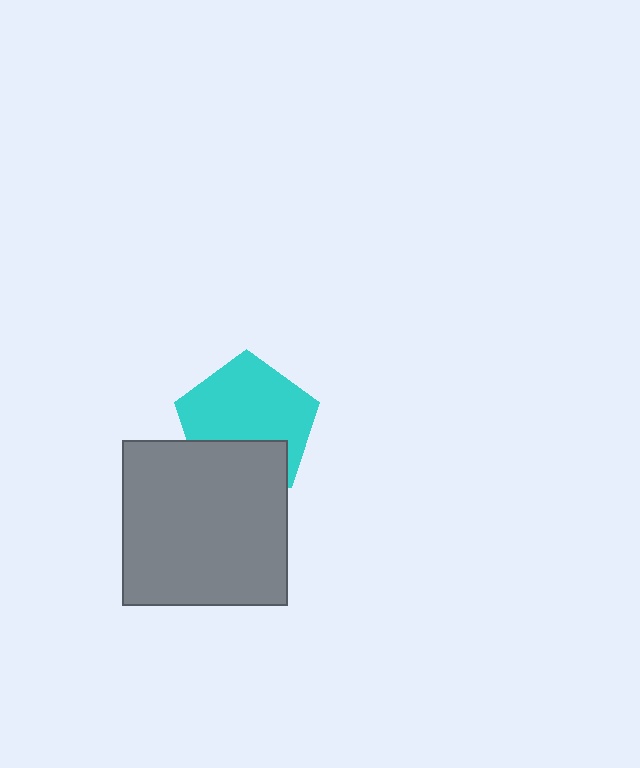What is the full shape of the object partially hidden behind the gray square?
The partially hidden object is a cyan pentagon.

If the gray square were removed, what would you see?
You would see the complete cyan pentagon.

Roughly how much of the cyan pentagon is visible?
Most of it is visible (roughly 68%).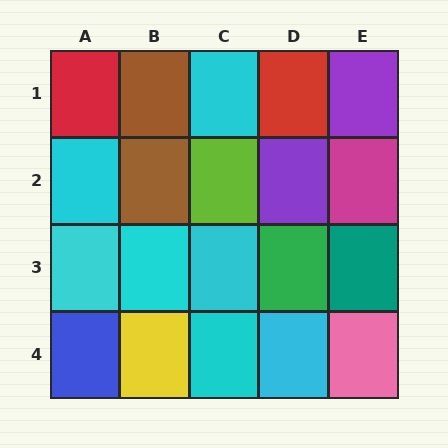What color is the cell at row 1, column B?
Brown.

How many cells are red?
2 cells are red.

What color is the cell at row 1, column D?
Red.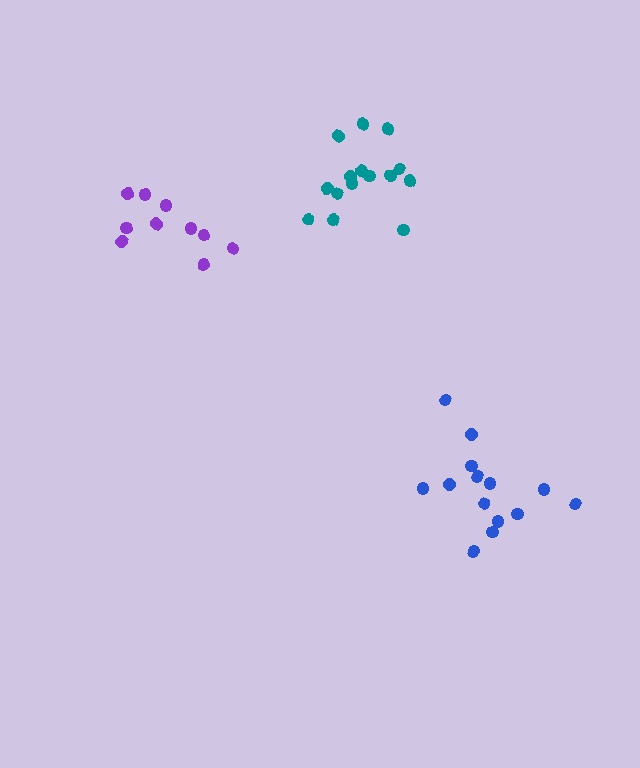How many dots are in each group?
Group 1: 14 dots, Group 2: 15 dots, Group 3: 10 dots (39 total).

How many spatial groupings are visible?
There are 3 spatial groupings.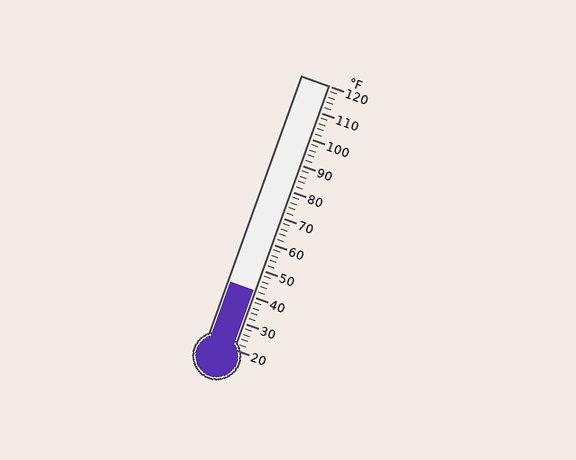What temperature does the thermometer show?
The thermometer shows approximately 42°F.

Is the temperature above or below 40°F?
The temperature is above 40°F.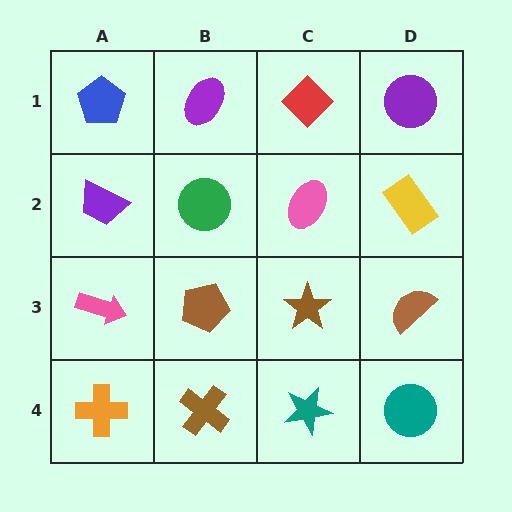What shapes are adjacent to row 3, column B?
A green circle (row 2, column B), a brown cross (row 4, column B), a pink arrow (row 3, column A), a brown star (row 3, column C).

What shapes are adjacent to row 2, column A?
A blue pentagon (row 1, column A), a pink arrow (row 3, column A), a green circle (row 2, column B).